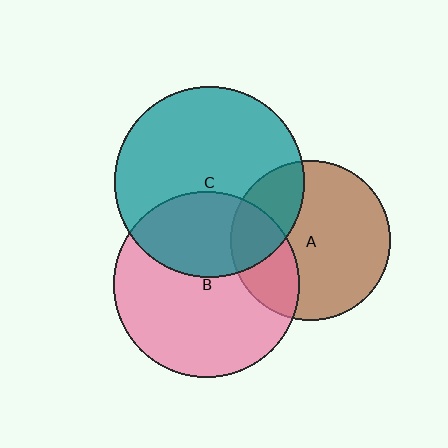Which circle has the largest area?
Circle C (teal).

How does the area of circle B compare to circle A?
Approximately 1.4 times.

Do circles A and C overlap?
Yes.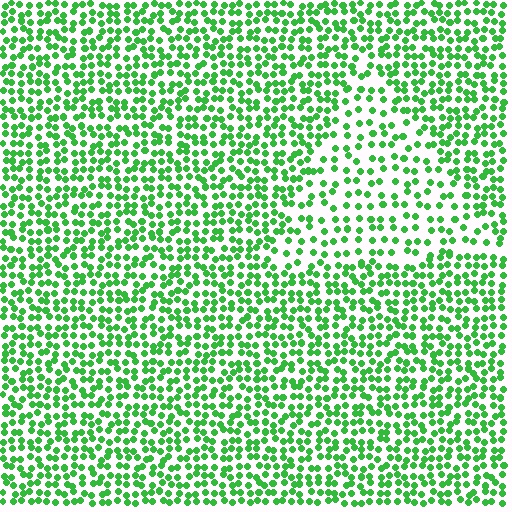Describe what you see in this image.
The image contains small green elements arranged at two different densities. A triangle-shaped region is visible where the elements are less densely packed than the surrounding area.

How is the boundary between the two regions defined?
The boundary is defined by a change in element density (approximately 1.8x ratio). All elements are the same color, size, and shape.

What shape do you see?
I see a triangle.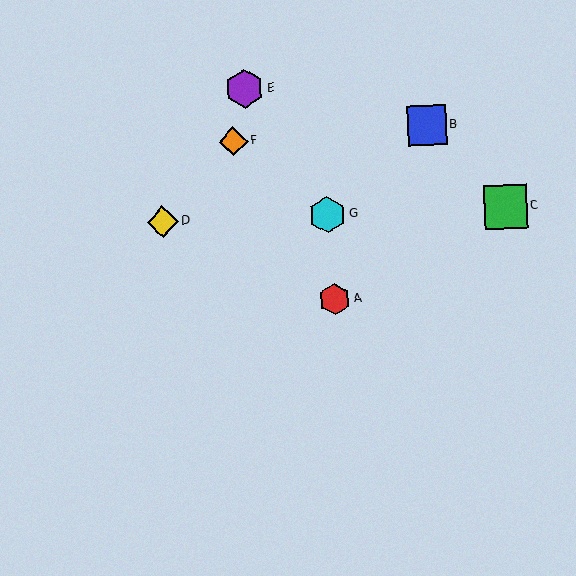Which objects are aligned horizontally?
Objects C, D, G are aligned horizontally.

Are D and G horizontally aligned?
Yes, both are at y≈222.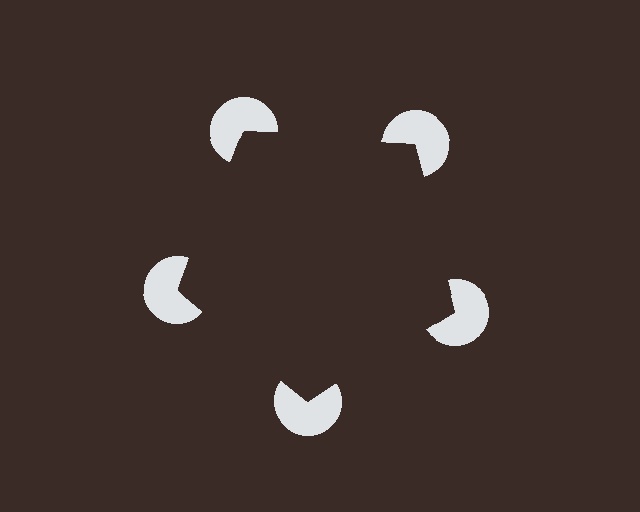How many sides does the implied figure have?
5 sides.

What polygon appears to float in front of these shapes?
An illusory pentagon — its edges are inferred from the aligned wedge cuts in the pac-man discs, not physically drawn.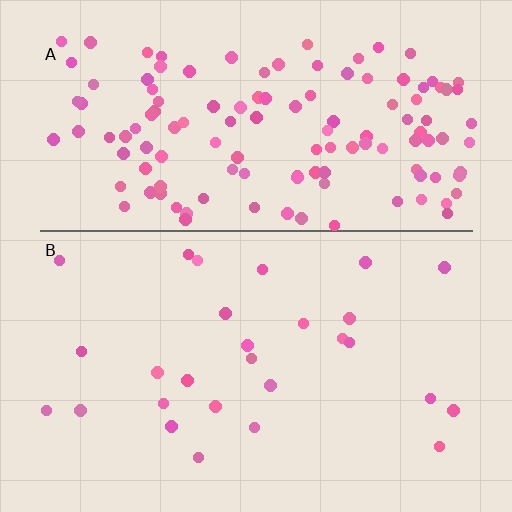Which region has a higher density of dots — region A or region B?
A (the top).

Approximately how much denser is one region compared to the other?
Approximately 4.8× — region A over region B.